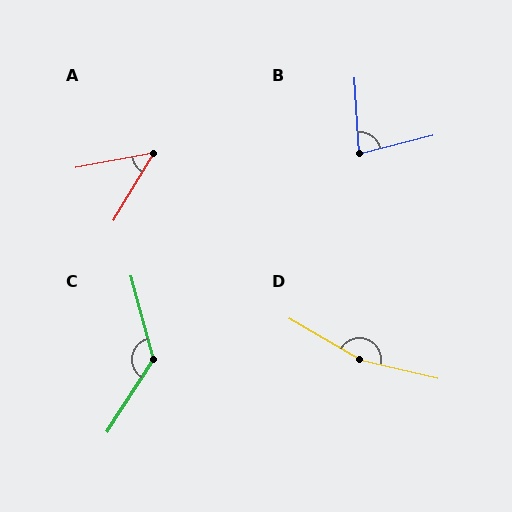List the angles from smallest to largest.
A (49°), B (80°), C (132°), D (163°).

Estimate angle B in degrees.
Approximately 80 degrees.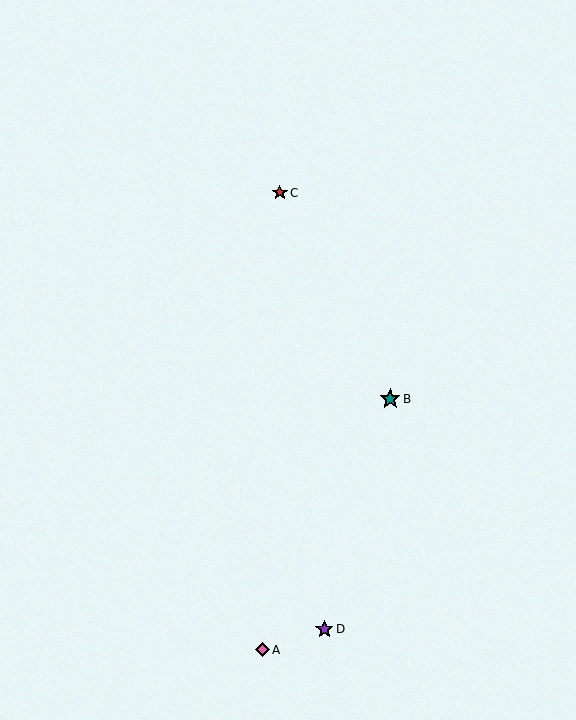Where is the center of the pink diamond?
The center of the pink diamond is at (262, 650).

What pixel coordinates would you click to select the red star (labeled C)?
Click at (280, 193) to select the red star C.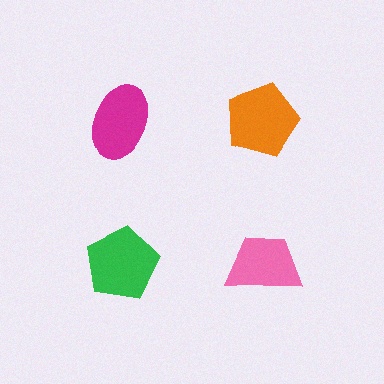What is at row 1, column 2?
An orange pentagon.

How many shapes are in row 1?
2 shapes.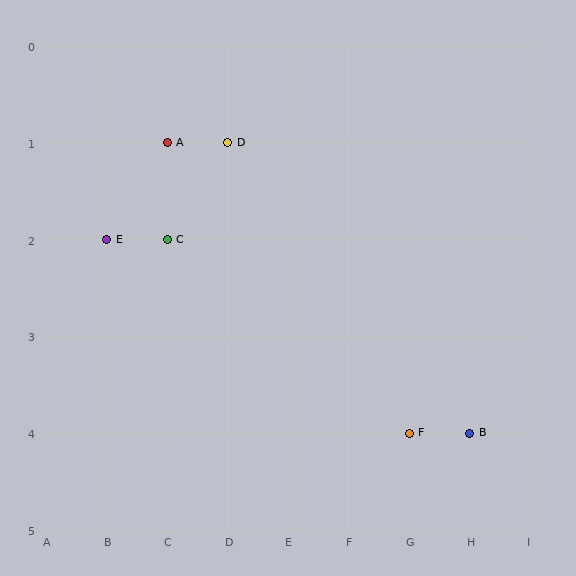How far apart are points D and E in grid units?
Points D and E are 2 columns and 1 row apart (about 2.2 grid units diagonally).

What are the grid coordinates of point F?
Point F is at grid coordinates (G, 4).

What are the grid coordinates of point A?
Point A is at grid coordinates (C, 1).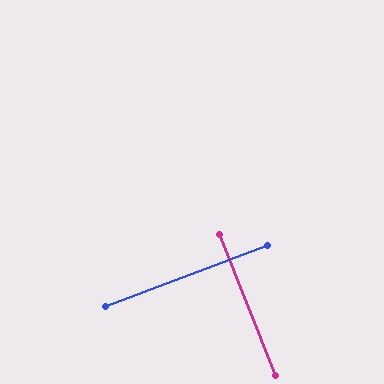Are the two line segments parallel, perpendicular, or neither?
Perpendicular — they meet at approximately 89°.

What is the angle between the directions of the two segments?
Approximately 89 degrees.